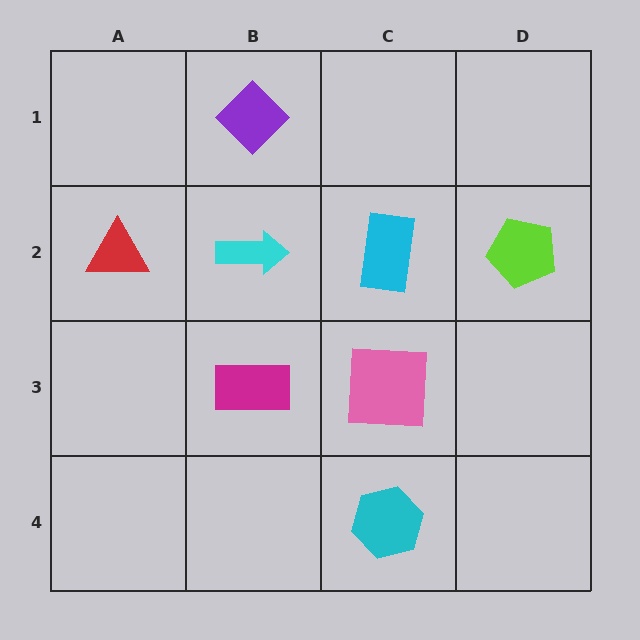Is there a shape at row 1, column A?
No, that cell is empty.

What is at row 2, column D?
A lime pentagon.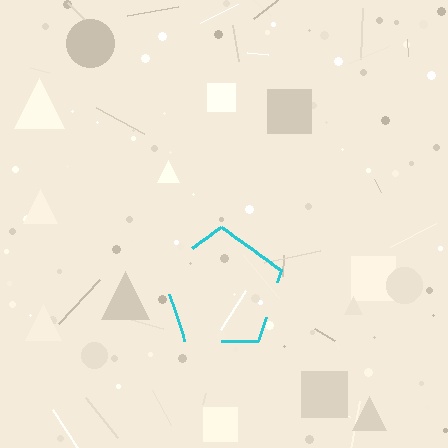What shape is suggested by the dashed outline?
The dashed outline suggests a pentagon.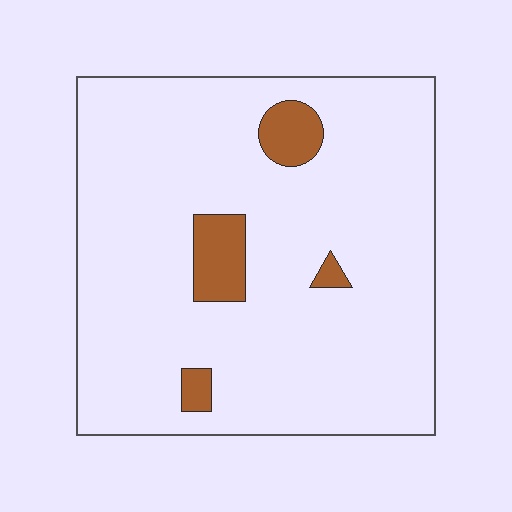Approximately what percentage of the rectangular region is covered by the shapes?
Approximately 10%.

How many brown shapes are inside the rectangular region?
4.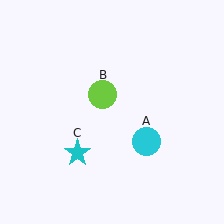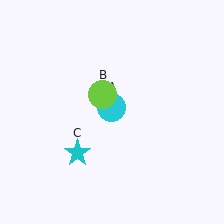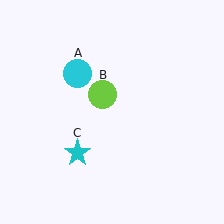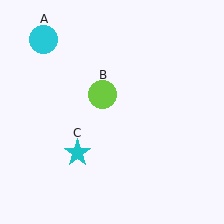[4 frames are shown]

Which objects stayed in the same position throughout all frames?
Lime circle (object B) and cyan star (object C) remained stationary.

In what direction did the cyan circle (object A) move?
The cyan circle (object A) moved up and to the left.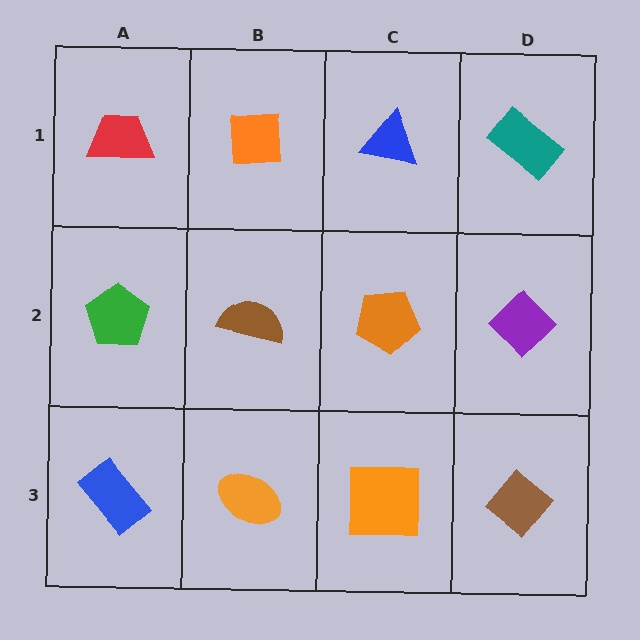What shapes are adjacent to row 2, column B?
An orange square (row 1, column B), an orange ellipse (row 3, column B), a green pentagon (row 2, column A), an orange pentagon (row 2, column C).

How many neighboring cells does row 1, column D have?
2.